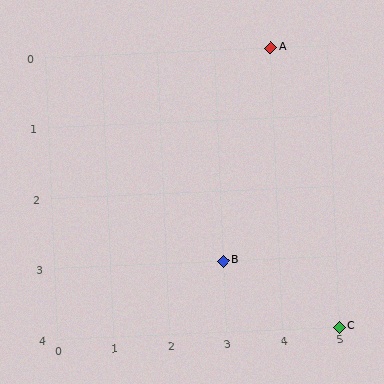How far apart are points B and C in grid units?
Points B and C are 2 columns and 1 row apart (about 2.2 grid units diagonally).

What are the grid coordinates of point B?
Point B is at grid coordinates (3, 3).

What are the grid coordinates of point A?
Point A is at grid coordinates (4, 0).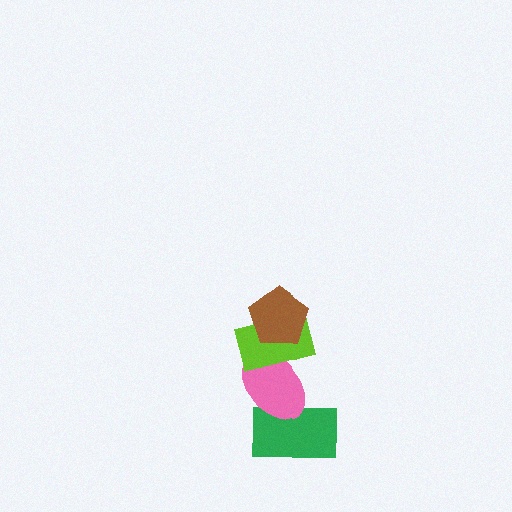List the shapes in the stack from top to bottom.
From top to bottom: the brown pentagon, the lime rectangle, the pink ellipse, the green rectangle.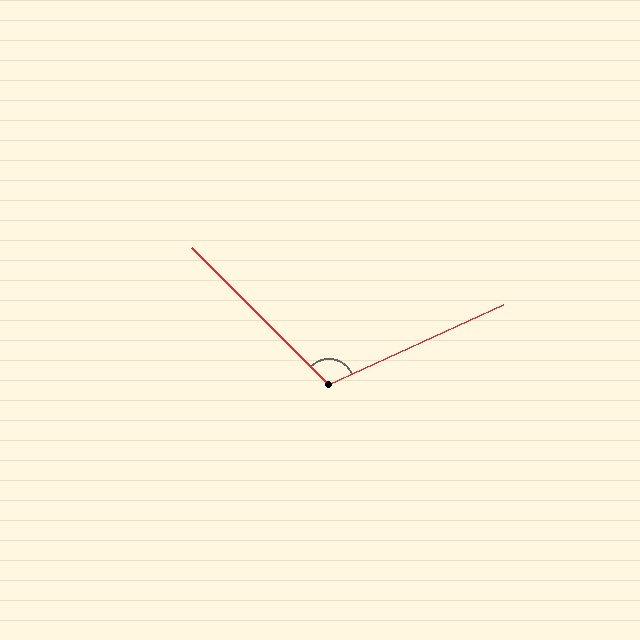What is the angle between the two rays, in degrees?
Approximately 111 degrees.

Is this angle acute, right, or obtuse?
It is obtuse.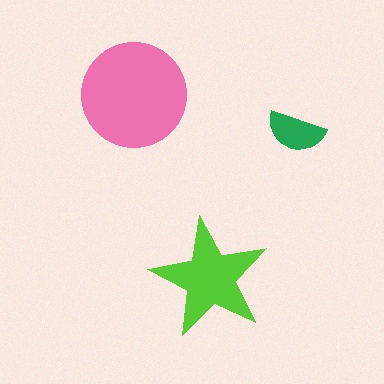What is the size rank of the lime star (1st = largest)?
2nd.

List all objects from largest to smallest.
The pink circle, the lime star, the green semicircle.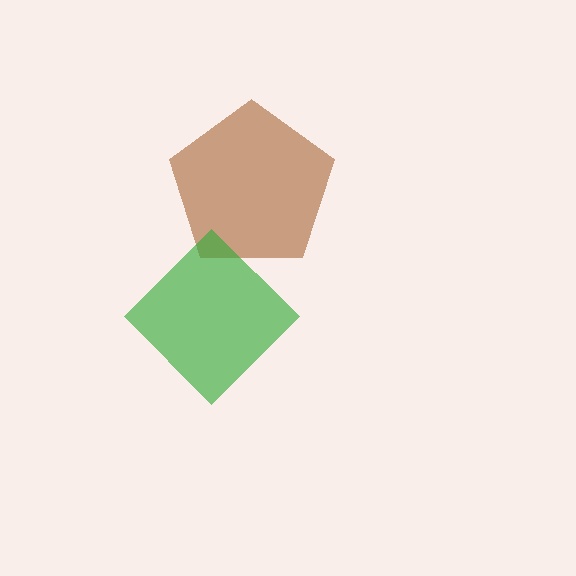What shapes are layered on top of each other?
The layered shapes are: a brown pentagon, a green diamond.